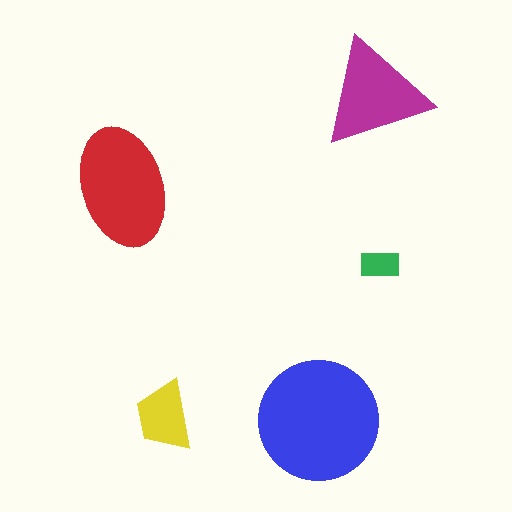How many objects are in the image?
There are 5 objects in the image.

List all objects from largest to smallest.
The blue circle, the red ellipse, the magenta triangle, the yellow trapezoid, the green rectangle.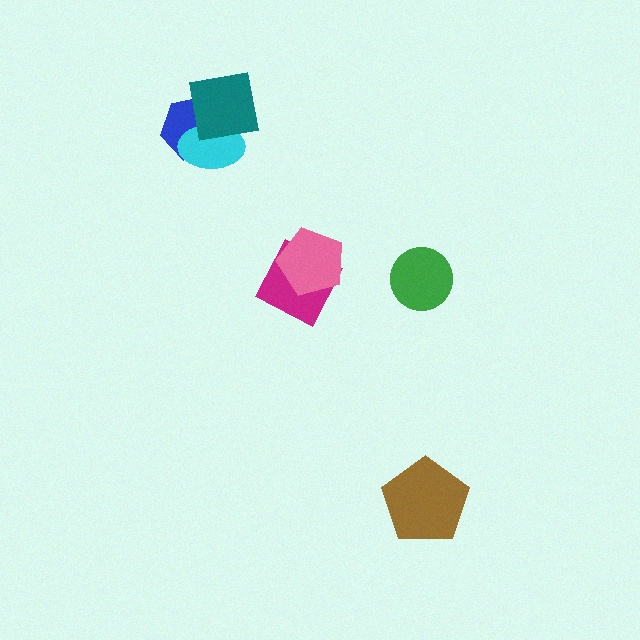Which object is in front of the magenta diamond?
The pink pentagon is in front of the magenta diamond.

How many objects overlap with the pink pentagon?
1 object overlaps with the pink pentagon.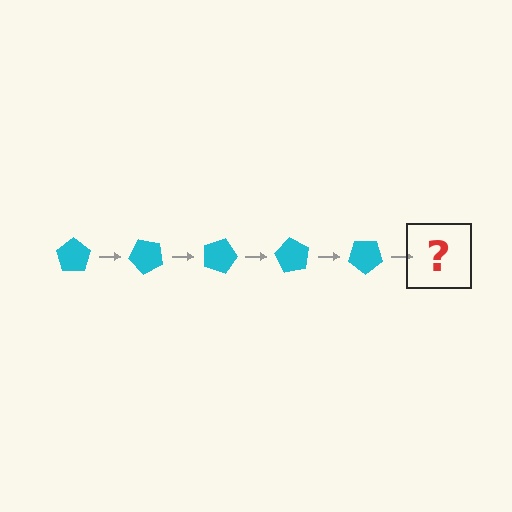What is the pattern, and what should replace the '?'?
The pattern is that the pentagon rotates 45 degrees each step. The '?' should be a cyan pentagon rotated 225 degrees.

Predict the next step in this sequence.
The next step is a cyan pentagon rotated 225 degrees.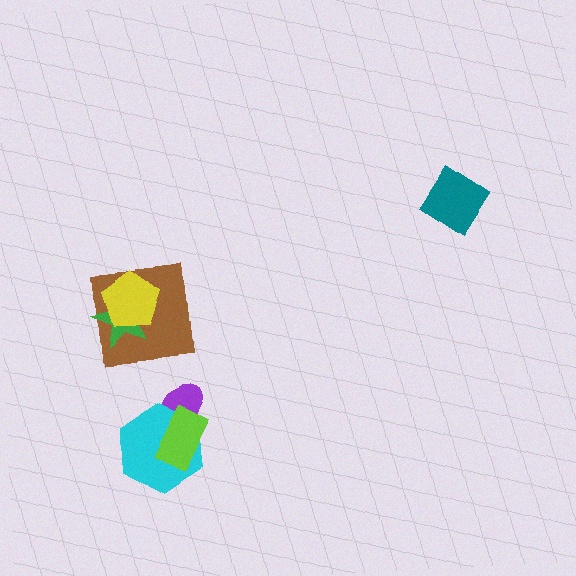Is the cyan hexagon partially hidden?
Yes, it is partially covered by another shape.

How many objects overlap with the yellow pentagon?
2 objects overlap with the yellow pentagon.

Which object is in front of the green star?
The yellow pentagon is in front of the green star.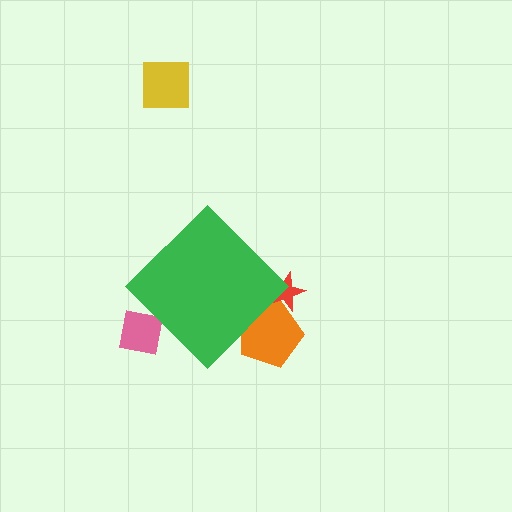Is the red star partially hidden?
Yes, the red star is partially hidden behind the green diamond.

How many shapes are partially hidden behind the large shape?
3 shapes are partially hidden.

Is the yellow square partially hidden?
No, the yellow square is fully visible.